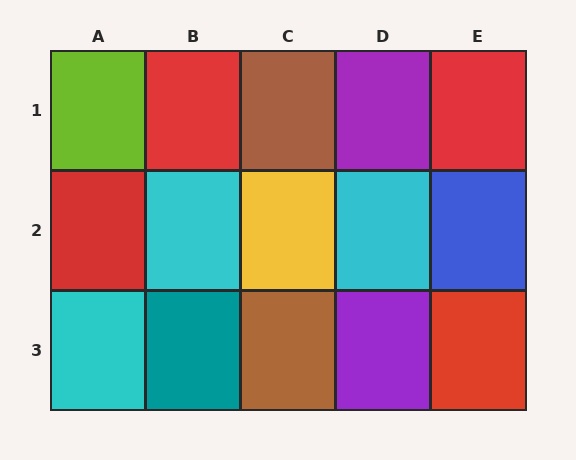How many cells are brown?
2 cells are brown.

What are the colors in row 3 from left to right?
Cyan, teal, brown, purple, red.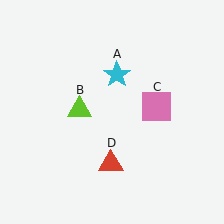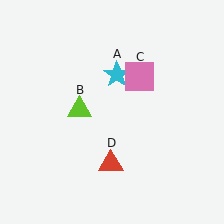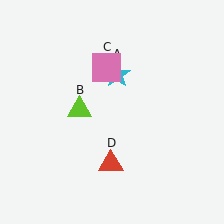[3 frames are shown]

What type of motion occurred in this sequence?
The pink square (object C) rotated counterclockwise around the center of the scene.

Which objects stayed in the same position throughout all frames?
Cyan star (object A) and lime triangle (object B) and red triangle (object D) remained stationary.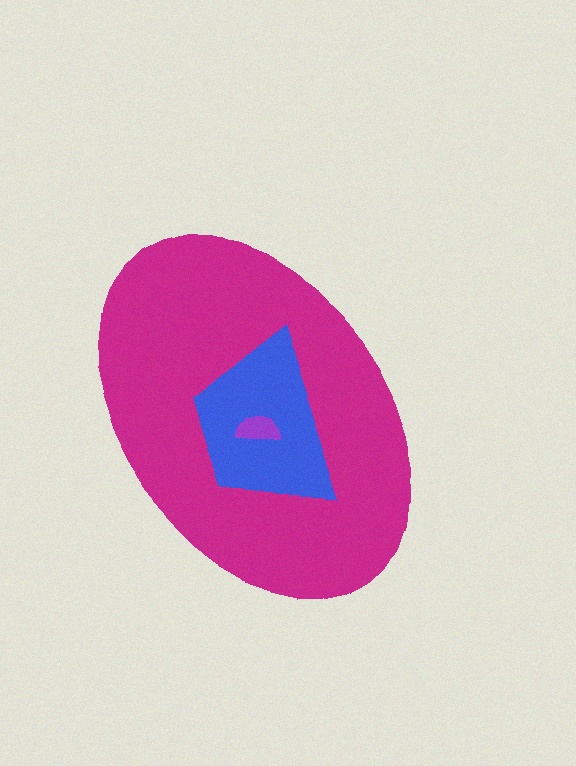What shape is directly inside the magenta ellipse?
The blue trapezoid.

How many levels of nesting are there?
3.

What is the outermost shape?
The magenta ellipse.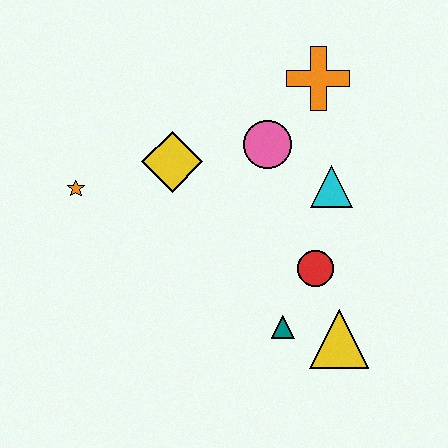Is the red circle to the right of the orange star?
Yes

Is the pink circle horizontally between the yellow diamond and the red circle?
Yes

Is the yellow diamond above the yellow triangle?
Yes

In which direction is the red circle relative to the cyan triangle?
The red circle is below the cyan triangle.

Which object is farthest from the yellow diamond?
The yellow triangle is farthest from the yellow diamond.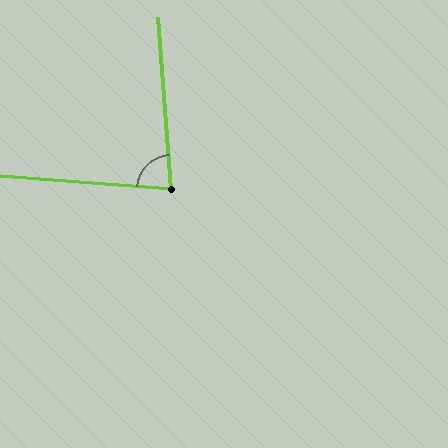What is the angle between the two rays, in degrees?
Approximately 81 degrees.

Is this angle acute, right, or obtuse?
It is acute.